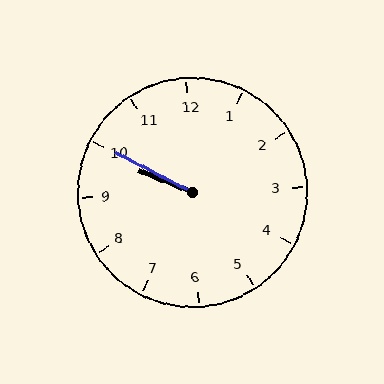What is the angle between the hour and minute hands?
Approximately 5 degrees.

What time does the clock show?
9:50.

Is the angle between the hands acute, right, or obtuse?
It is acute.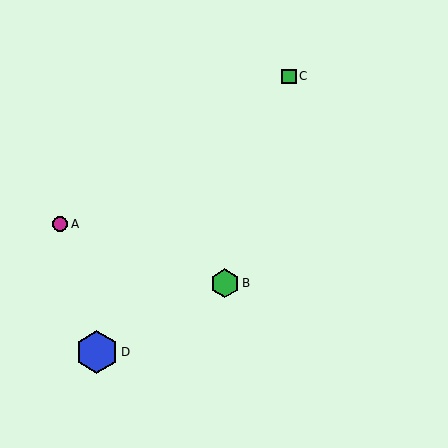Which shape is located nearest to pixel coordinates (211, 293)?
The green hexagon (labeled B) at (225, 283) is nearest to that location.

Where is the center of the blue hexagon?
The center of the blue hexagon is at (97, 352).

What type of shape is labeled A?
Shape A is a magenta circle.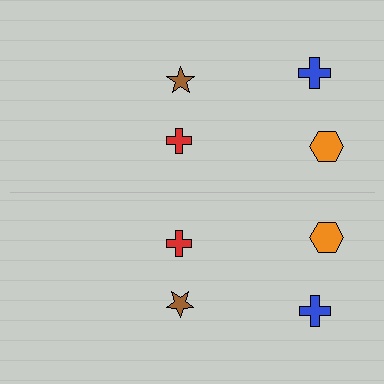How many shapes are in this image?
There are 8 shapes in this image.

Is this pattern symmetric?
Yes, this pattern has bilateral (reflection) symmetry.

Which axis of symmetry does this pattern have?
The pattern has a horizontal axis of symmetry running through the center of the image.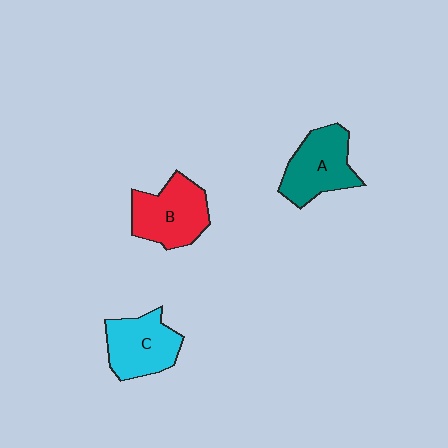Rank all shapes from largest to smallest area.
From largest to smallest: B (red), A (teal), C (cyan).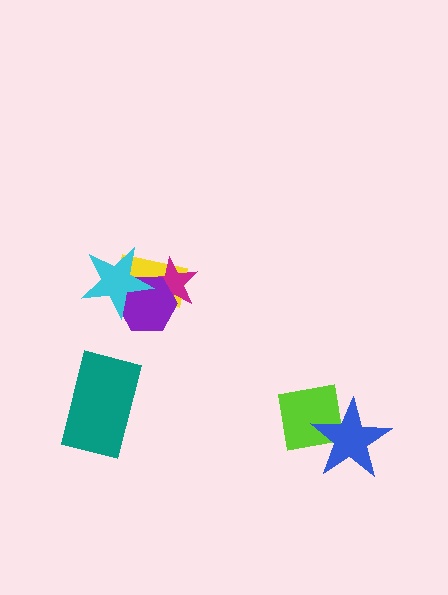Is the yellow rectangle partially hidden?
Yes, it is partially covered by another shape.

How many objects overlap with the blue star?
1 object overlaps with the blue star.